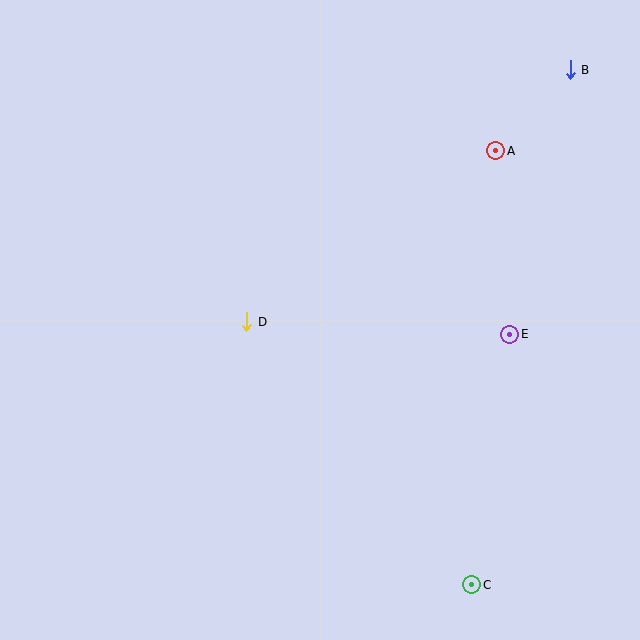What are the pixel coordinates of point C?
Point C is at (472, 585).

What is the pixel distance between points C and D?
The distance between C and D is 346 pixels.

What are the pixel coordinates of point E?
Point E is at (510, 334).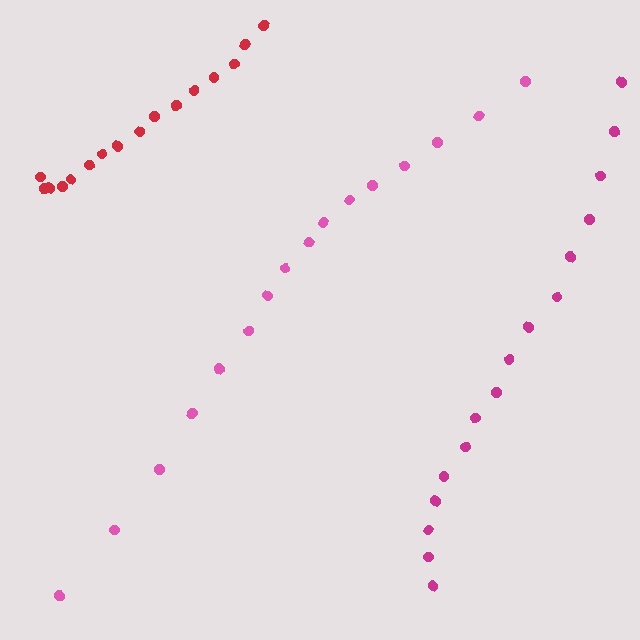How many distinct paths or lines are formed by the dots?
There are 3 distinct paths.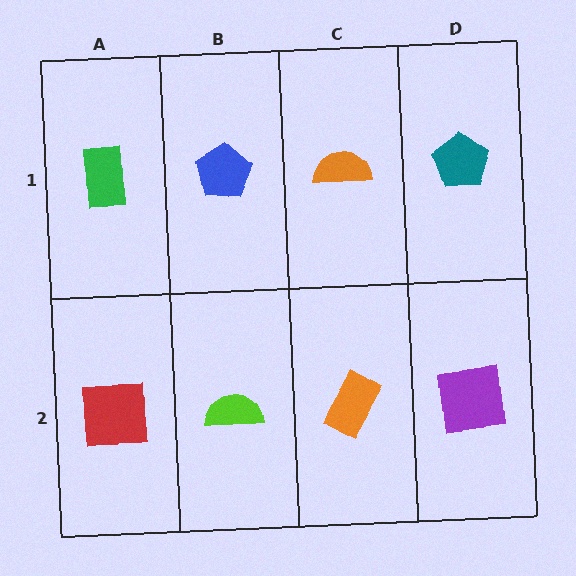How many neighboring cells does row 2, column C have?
3.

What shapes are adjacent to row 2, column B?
A blue pentagon (row 1, column B), a red square (row 2, column A), an orange rectangle (row 2, column C).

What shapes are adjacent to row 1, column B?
A lime semicircle (row 2, column B), a green rectangle (row 1, column A), an orange semicircle (row 1, column C).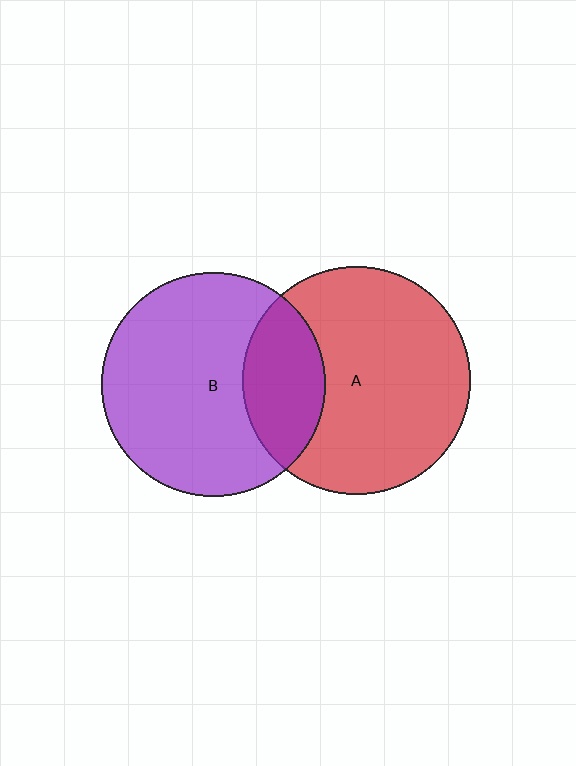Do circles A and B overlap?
Yes.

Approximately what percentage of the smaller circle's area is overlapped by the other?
Approximately 25%.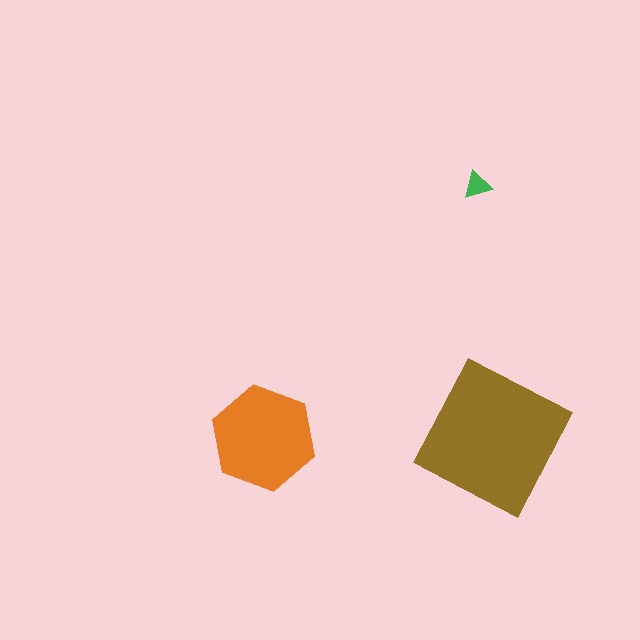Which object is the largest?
The brown square.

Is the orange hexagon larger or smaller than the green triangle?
Larger.